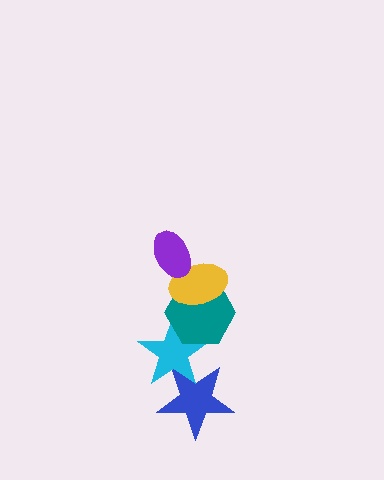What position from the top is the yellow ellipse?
The yellow ellipse is 2nd from the top.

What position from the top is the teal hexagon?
The teal hexagon is 3rd from the top.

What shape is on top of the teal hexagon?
The yellow ellipse is on top of the teal hexagon.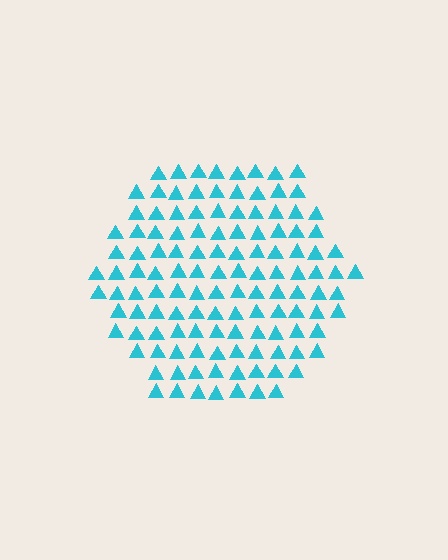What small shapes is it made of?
It is made of small triangles.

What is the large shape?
The large shape is a hexagon.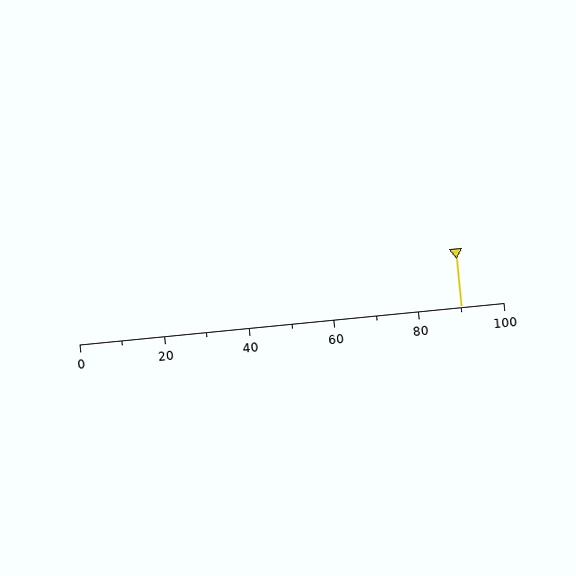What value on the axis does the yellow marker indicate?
The marker indicates approximately 90.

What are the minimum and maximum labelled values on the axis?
The axis runs from 0 to 100.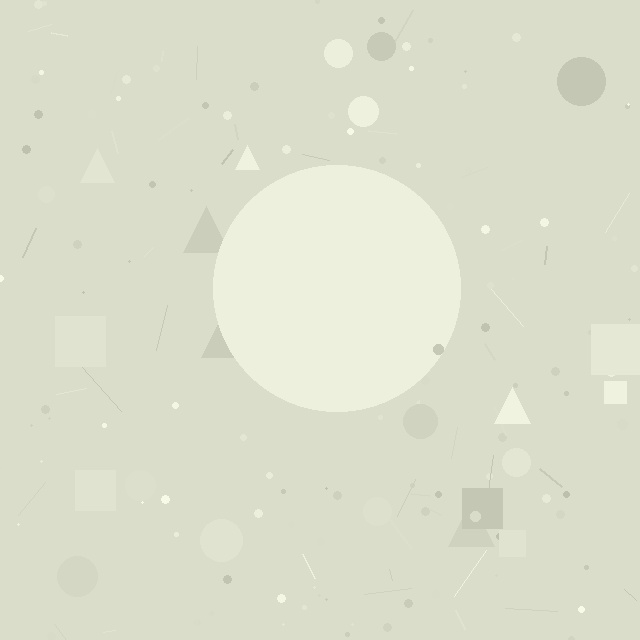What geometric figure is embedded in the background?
A circle is embedded in the background.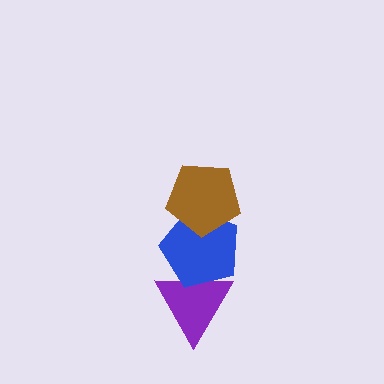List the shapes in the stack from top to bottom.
From top to bottom: the brown pentagon, the blue pentagon, the purple triangle.